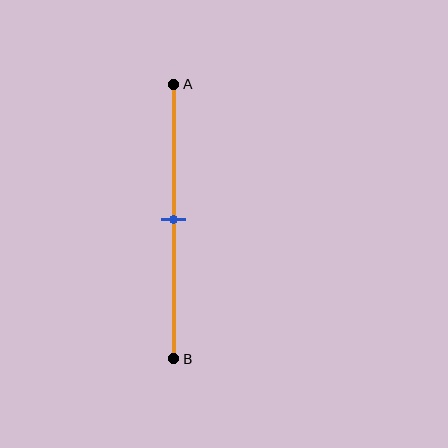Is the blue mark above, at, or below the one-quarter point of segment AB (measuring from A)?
The blue mark is below the one-quarter point of segment AB.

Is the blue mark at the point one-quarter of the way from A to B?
No, the mark is at about 50% from A, not at the 25% one-quarter point.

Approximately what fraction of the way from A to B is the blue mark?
The blue mark is approximately 50% of the way from A to B.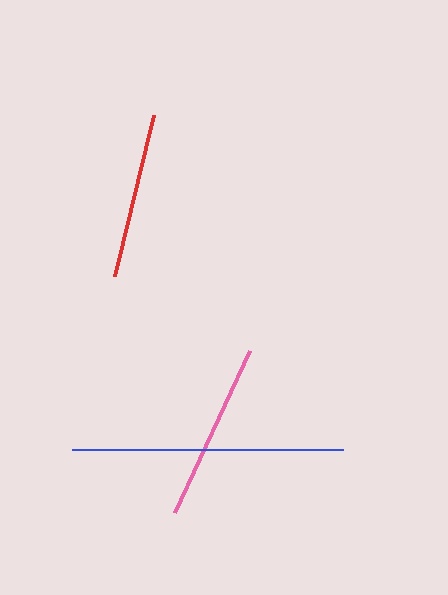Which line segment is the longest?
The blue line is the longest at approximately 270 pixels.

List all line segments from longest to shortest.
From longest to shortest: blue, pink, red.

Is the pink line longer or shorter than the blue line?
The blue line is longer than the pink line.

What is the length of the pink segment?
The pink segment is approximately 178 pixels long.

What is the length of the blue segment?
The blue segment is approximately 270 pixels long.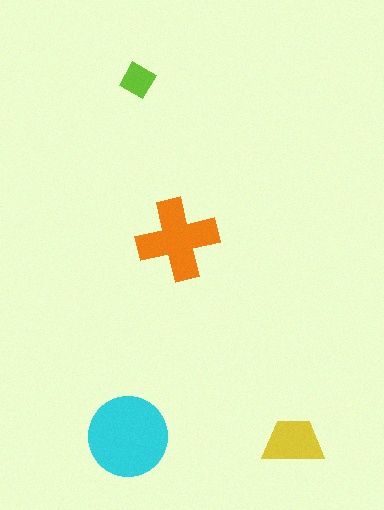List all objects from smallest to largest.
The lime diamond, the yellow trapezoid, the orange cross, the cyan circle.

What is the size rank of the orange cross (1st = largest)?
2nd.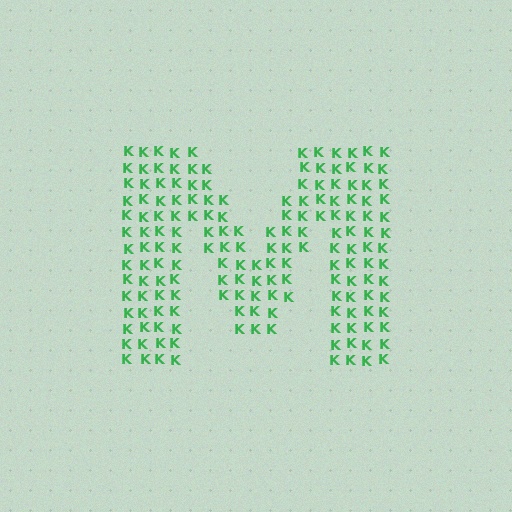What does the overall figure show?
The overall figure shows the letter M.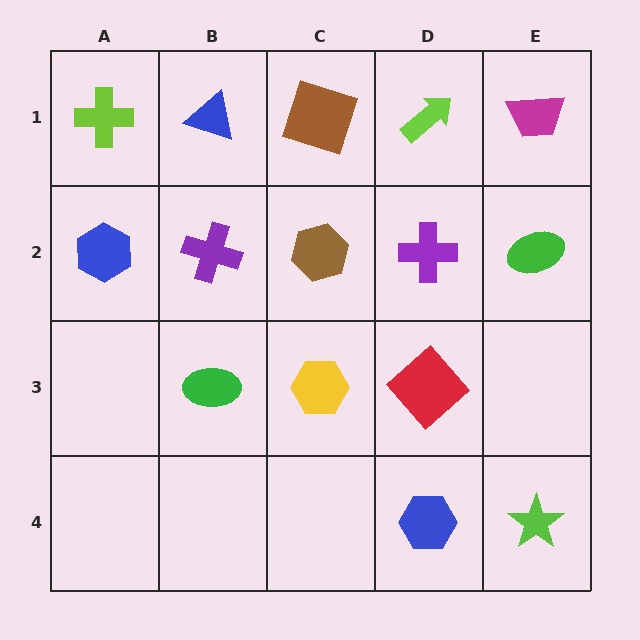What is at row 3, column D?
A red diamond.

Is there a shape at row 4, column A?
No, that cell is empty.